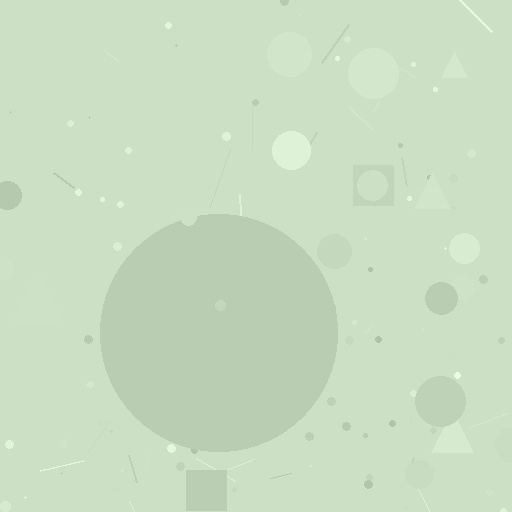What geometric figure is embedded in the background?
A circle is embedded in the background.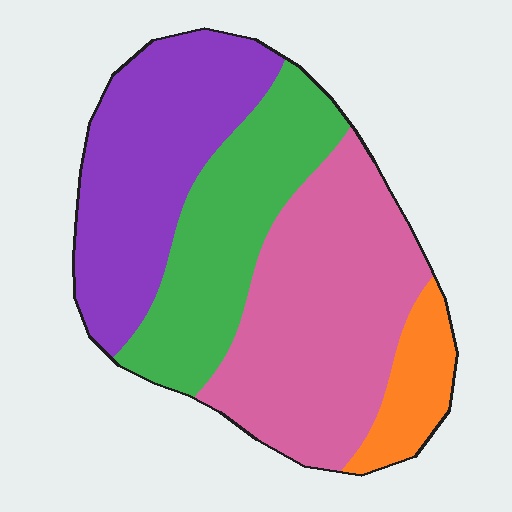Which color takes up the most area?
Pink, at roughly 35%.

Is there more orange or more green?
Green.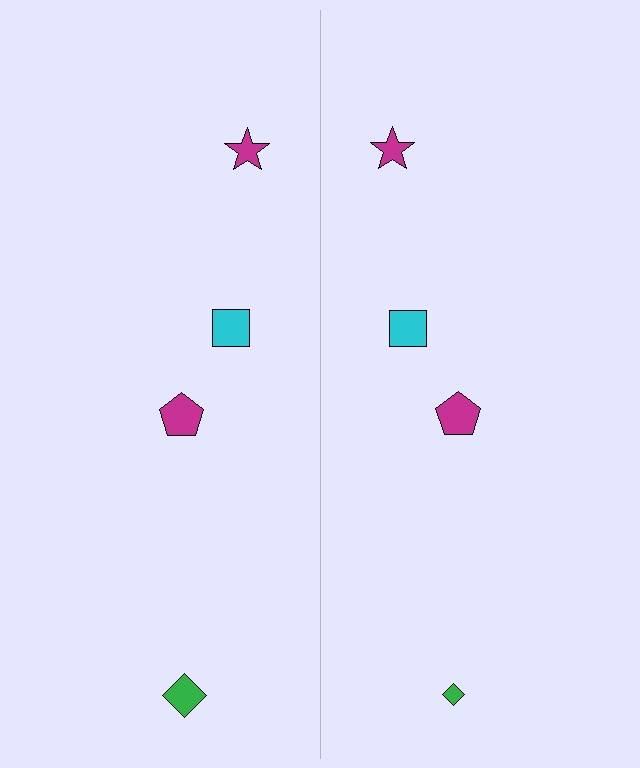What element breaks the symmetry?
The green diamond on the right side has a different size than its mirror counterpart.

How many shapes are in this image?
There are 8 shapes in this image.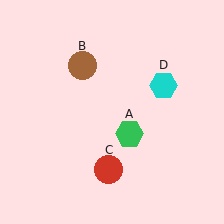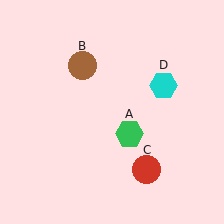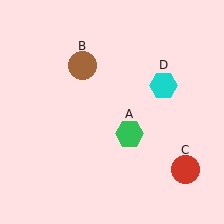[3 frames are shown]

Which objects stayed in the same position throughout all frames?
Green hexagon (object A) and brown circle (object B) and cyan hexagon (object D) remained stationary.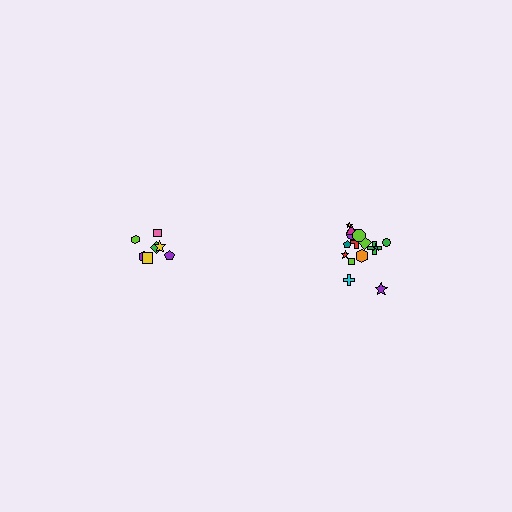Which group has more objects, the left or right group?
The right group.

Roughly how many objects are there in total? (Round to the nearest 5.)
Roughly 20 objects in total.